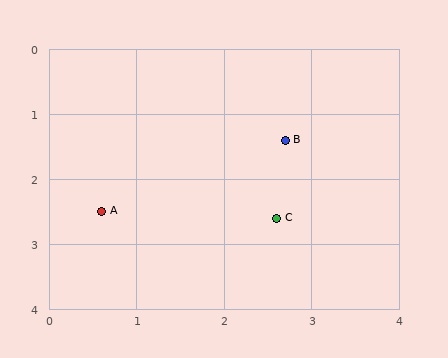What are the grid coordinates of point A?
Point A is at approximately (0.6, 2.5).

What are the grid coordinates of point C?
Point C is at approximately (2.6, 2.6).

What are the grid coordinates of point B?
Point B is at approximately (2.7, 1.4).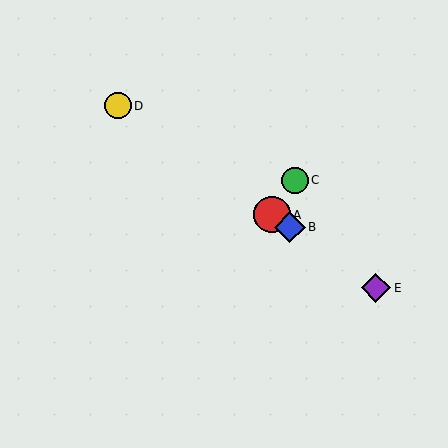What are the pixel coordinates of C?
Object C is at (295, 180).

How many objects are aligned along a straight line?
4 objects (A, B, D, E) are aligned along a straight line.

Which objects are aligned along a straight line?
Objects A, B, D, E are aligned along a straight line.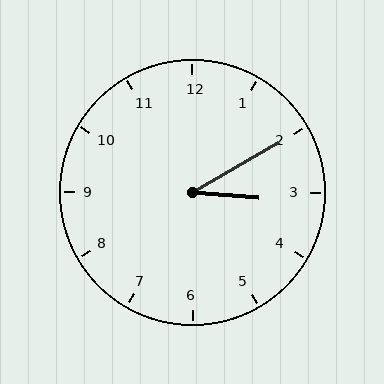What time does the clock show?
3:10.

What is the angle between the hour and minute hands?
Approximately 35 degrees.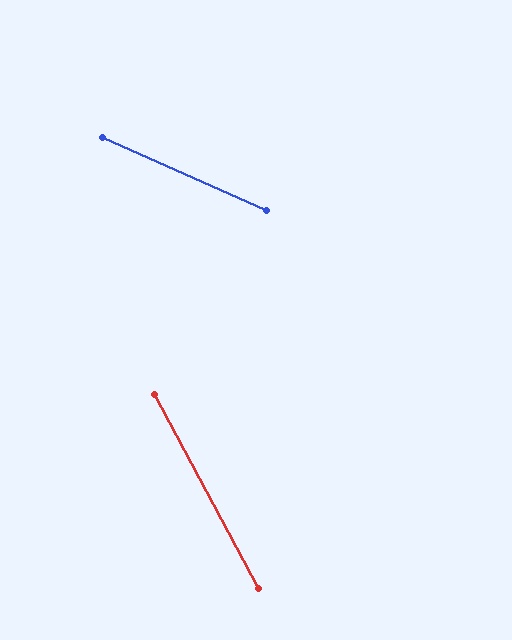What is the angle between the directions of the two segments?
Approximately 38 degrees.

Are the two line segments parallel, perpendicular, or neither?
Neither parallel nor perpendicular — they differ by about 38°.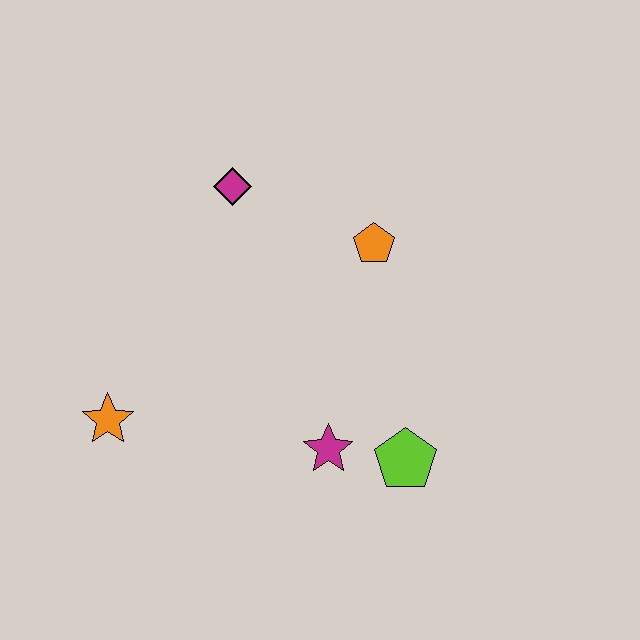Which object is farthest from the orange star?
The orange pentagon is farthest from the orange star.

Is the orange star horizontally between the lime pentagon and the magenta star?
No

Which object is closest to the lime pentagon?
The magenta star is closest to the lime pentagon.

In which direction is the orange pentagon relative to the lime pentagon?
The orange pentagon is above the lime pentagon.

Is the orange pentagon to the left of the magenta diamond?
No